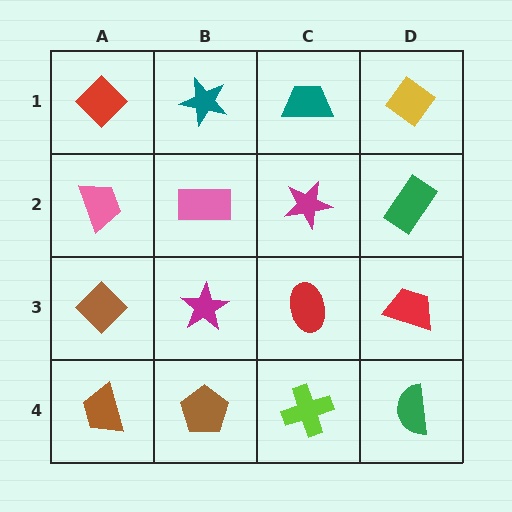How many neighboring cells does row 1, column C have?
3.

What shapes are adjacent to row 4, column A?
A brown diamond (row 3, column A), a brown pentagon (row 4, column B).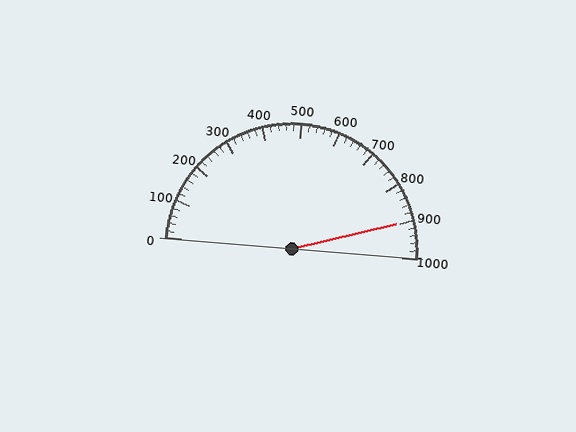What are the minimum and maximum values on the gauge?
The gauge ranges from 0 to 1000.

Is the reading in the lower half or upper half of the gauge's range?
The reading is in the upper half of the range (0 to 1000).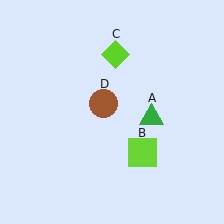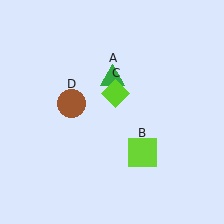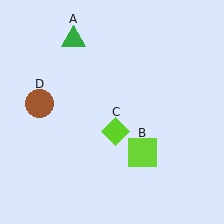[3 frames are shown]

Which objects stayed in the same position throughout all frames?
Lime square (object B) remained stationary.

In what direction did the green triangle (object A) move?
The green triangle (object A) moved up and to the left.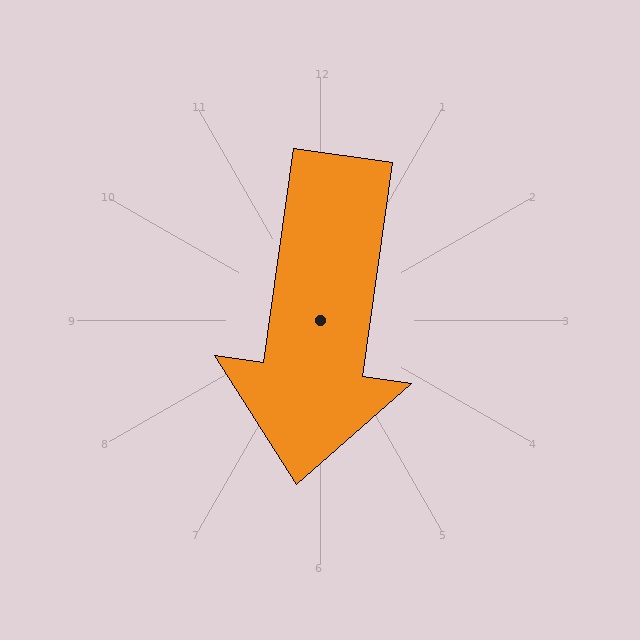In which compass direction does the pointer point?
South.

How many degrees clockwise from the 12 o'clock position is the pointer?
Approximately 188 degrees.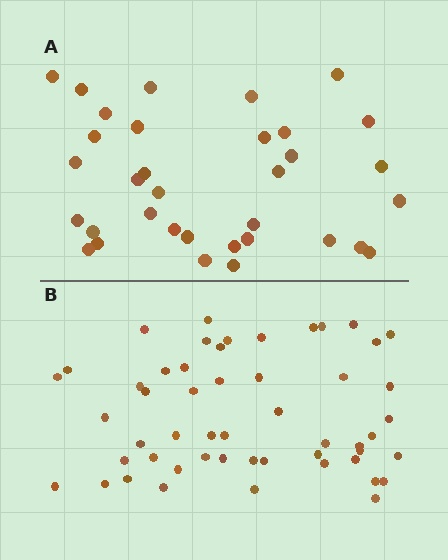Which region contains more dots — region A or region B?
Region B (the bottom region) has more dots.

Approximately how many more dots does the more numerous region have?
Region B has approximately 20 more dots than region A.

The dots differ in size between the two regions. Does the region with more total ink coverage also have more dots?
No. Region A has more total ink coverage because its dots are larger, but region B actually contains more individual dots. Total area can be misleading — the number of items is what matters here.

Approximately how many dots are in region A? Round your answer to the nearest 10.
About 30 dots. (The exact count is 34, which rounds to 30.)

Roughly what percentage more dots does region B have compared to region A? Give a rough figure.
About 55% more.